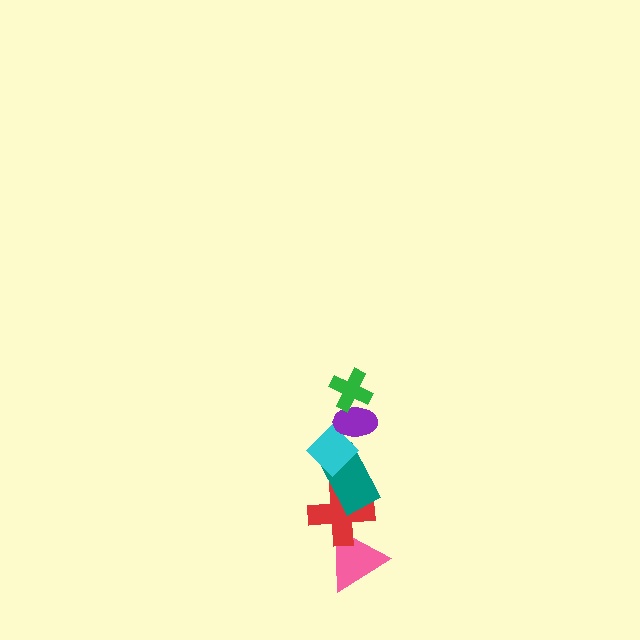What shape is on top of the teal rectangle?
The cyan diamond is on top of the teal rectangle.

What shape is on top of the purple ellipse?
The green cross is on top of the purple ellipse.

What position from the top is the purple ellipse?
The purple ellipse is 2nd from the top.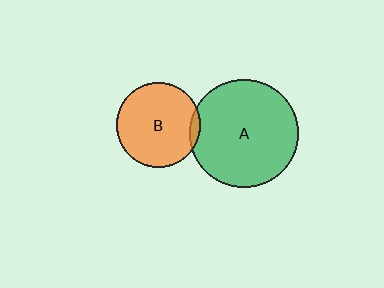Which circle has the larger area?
Circle A (green).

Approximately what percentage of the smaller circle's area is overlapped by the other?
Approximately 5%.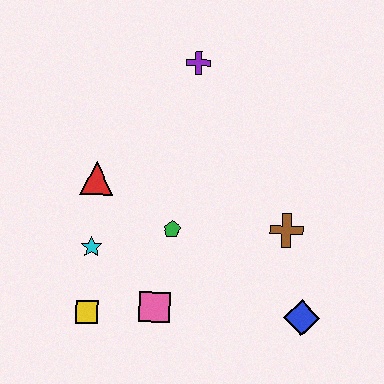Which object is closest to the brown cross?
The blue diamond is closest to the brown cross.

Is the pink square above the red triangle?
No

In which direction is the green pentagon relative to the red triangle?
The green pentagon is to the right of the red triangle.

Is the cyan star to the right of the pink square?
No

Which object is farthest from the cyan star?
The blue diamond is farthest from the cyan star.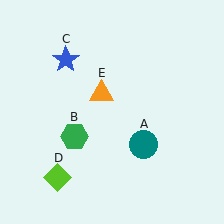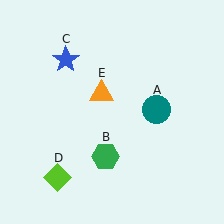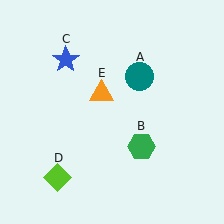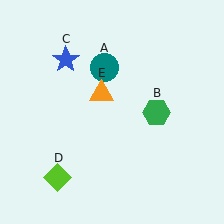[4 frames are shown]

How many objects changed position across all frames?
2 objects changed position: teal circle (object A), green hexagon (object B).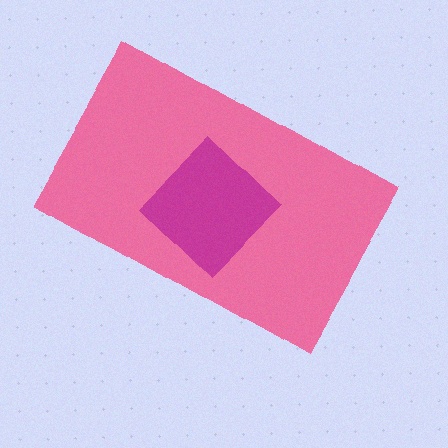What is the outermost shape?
The pink rectangle.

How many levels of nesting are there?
2.